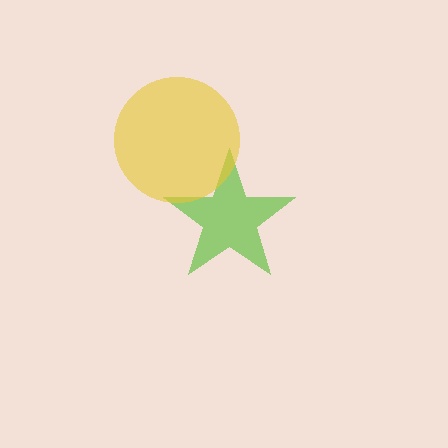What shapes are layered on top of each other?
The layered shapes are: a lime star, a yellow circle.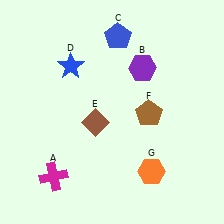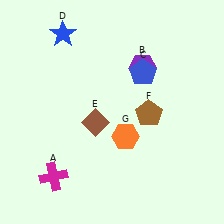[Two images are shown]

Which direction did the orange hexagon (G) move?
The orange hexagon (G) moved up.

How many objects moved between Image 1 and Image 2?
3 objects moved between the two images.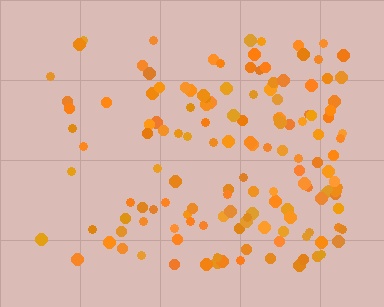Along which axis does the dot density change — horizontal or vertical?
Horizontal.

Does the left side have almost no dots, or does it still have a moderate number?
Still a moderate number, just noticeably fewer than the right.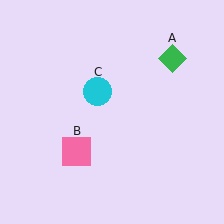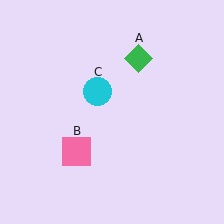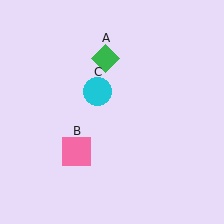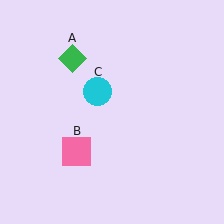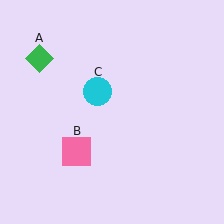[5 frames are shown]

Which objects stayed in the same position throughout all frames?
Pink square (object B) and cyan circle (object C) remained stationary.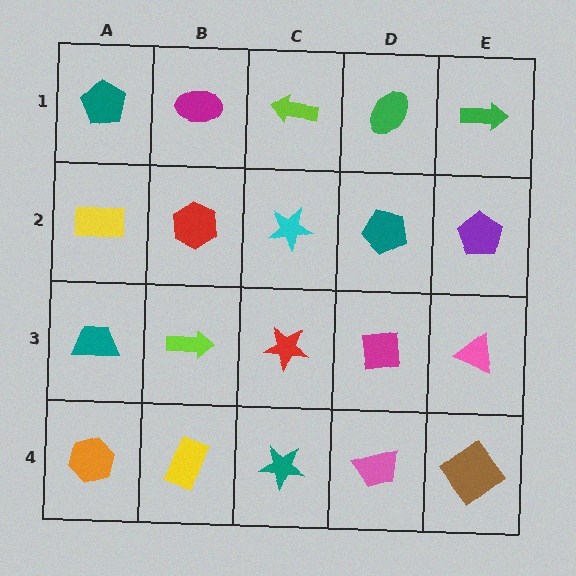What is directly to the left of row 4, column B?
An orange hexagon.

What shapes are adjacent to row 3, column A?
A yellow rectangle (row 2, column A), an orange hexagon (row 4, column A), a lime arrow (row 3, column B).